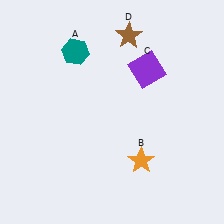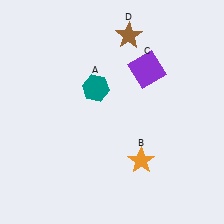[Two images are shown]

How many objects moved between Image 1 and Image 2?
1 object moved between the two images.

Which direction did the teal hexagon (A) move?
The teal hexagon (A) moved down.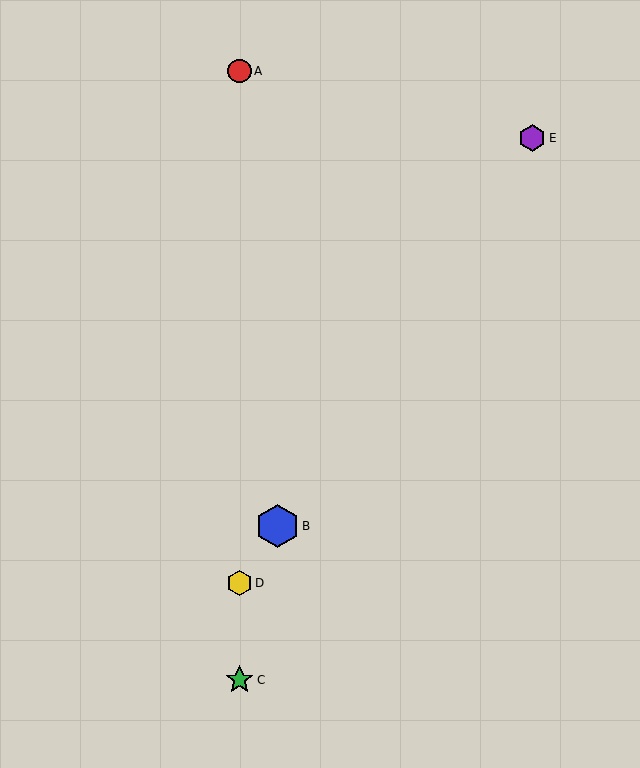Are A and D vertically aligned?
Yes, both are at x≈239.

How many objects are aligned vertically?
3 objects (A, C, D) are aligned vertically.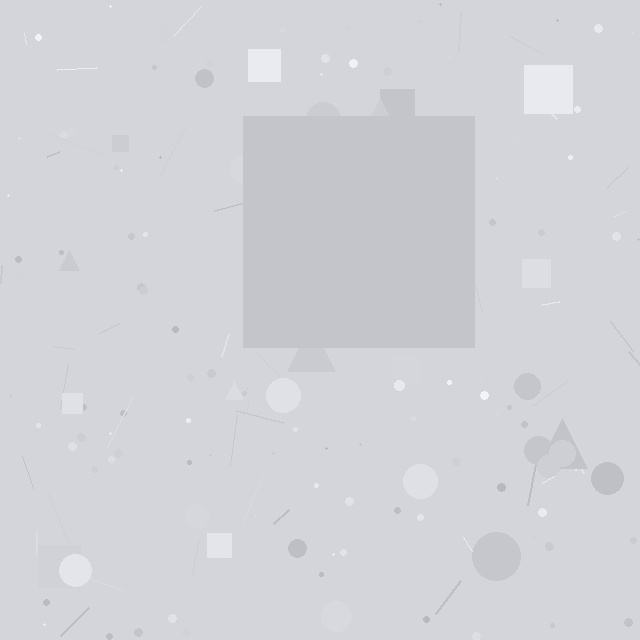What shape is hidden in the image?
A square is hidden in the image.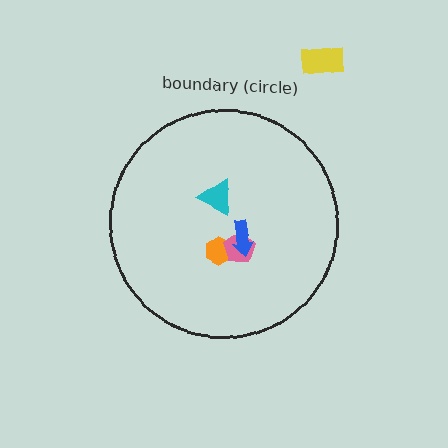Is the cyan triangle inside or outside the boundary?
Inside.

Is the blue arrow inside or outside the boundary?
Inside.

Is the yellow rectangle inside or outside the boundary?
Outside.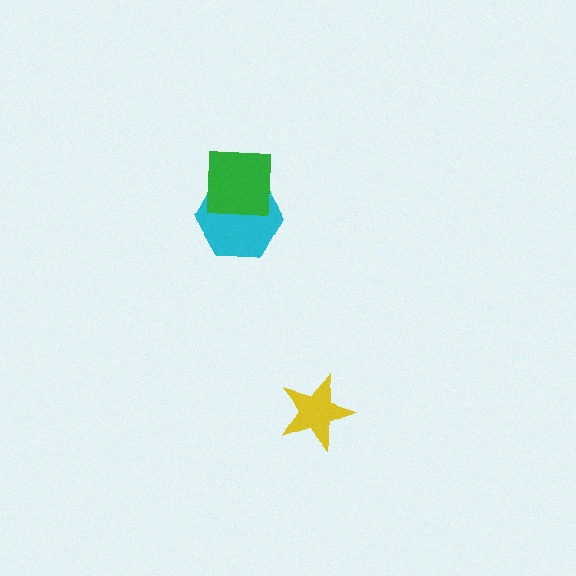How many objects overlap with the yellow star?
0 objects overlap with the yellow star.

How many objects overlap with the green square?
1 object overlaps with the green square.